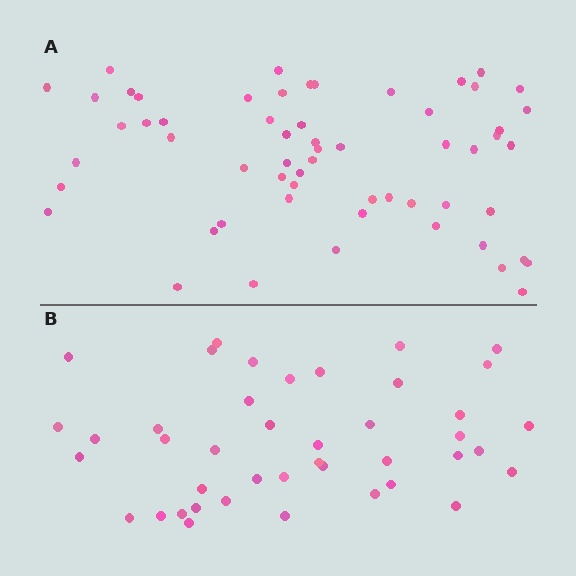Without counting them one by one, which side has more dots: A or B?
Region A (the top region) has more dots.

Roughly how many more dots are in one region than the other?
Region A has approximately 15 more dots than region B.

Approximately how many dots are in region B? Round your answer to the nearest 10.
About 40 dots. (The exact count is 42, which rounds to 40.)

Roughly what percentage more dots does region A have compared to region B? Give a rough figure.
About 40% more.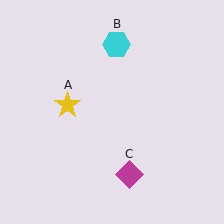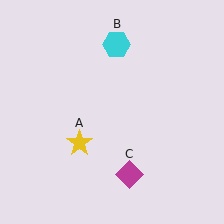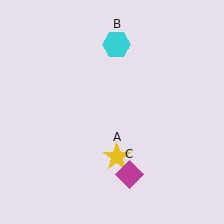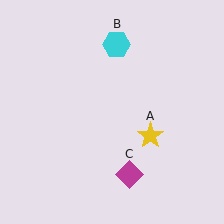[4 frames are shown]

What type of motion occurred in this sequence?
The yellow star (object A) rotated counterclockwise around the center of the scene.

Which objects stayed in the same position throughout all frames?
Cyan hexagon (object B) and magenta diamond (object C) remained stationary.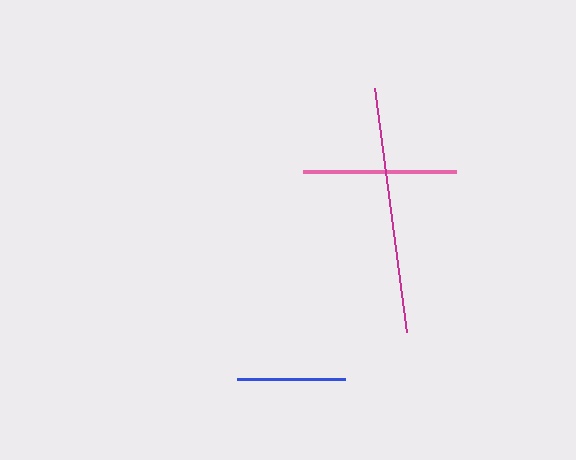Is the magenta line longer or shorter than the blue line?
The magenta line is longer than the blue line.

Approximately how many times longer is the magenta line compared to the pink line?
The magenta line is approximately 1.6 times the length of the pink line.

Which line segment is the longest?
The magenta line is the longest at approximately 246 pixels.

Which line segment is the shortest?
The blue line is the shortest at approximately 108 pixels.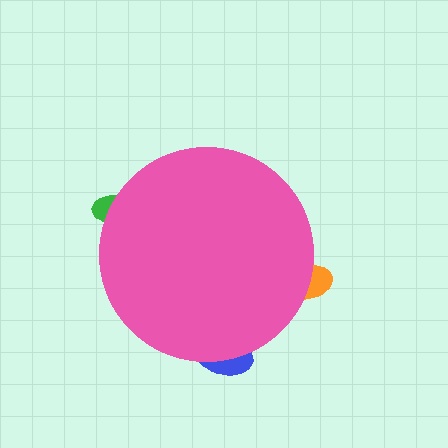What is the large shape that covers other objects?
A pink circle.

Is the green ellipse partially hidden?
Yes, the green ellipse is partially hidden behind the pink circle.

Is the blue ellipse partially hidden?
Yes, the blue ellipse is partially hidden behind the pink circle.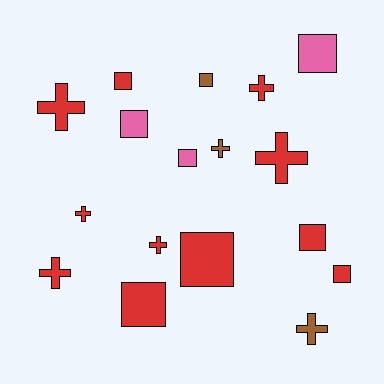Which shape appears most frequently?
Square, with 9 objects.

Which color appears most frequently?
Red, with 11 objects.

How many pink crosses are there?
There are no pink crosses.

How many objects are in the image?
There are 17 objects.